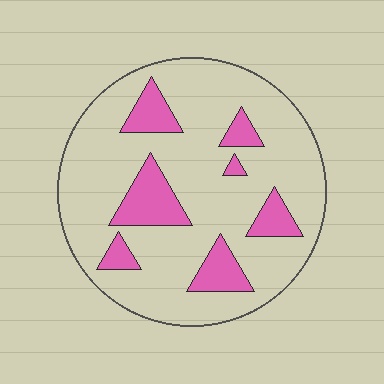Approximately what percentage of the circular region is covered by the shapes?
Approximately 20%.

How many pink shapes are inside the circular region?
7.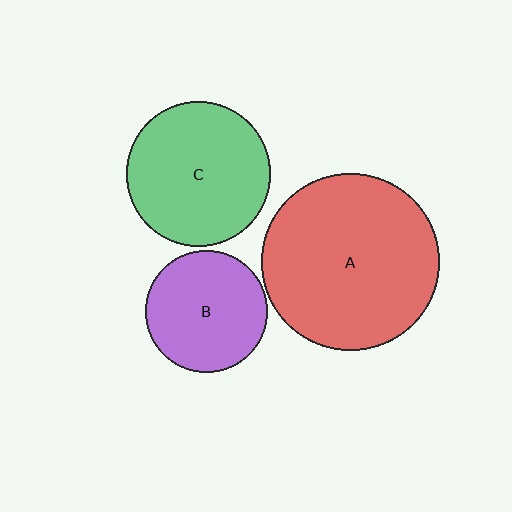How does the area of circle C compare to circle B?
Approximately 1.4 times.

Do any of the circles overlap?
No, none of the circles overlap.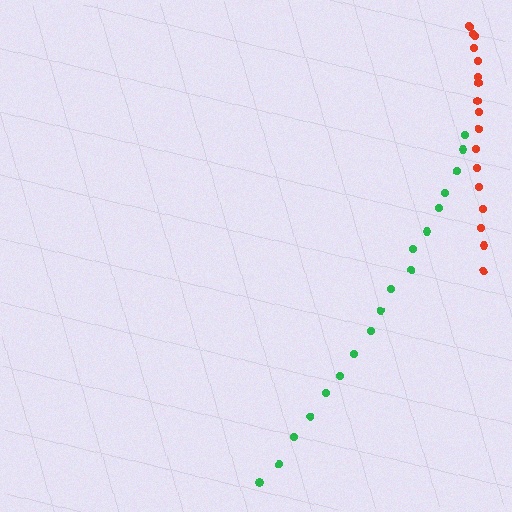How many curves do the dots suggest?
There are 2 distinct paths.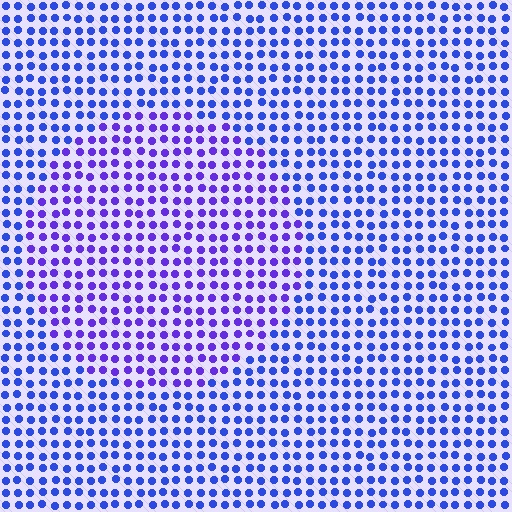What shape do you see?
I see a circle.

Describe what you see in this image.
The image is filled with small blue elements in a uniform arrangement. A circle-shaped region is visible where the elements are tinted to a slightly different hue, forming a subtle color boundary.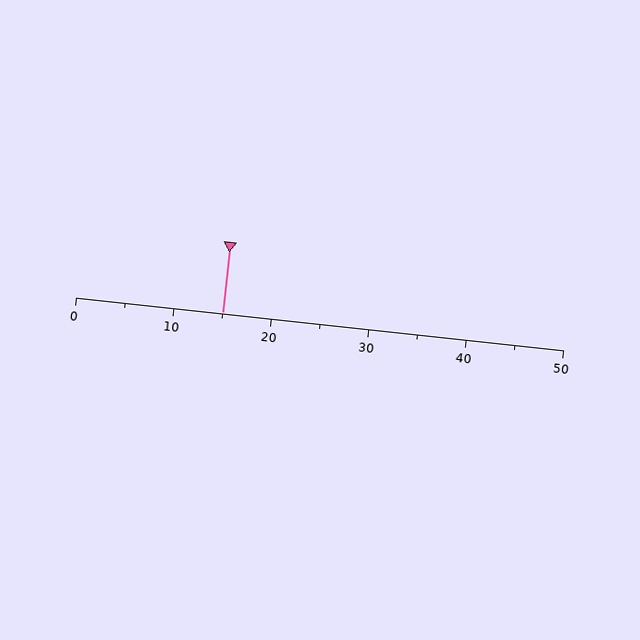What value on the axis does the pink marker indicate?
The marker indicates approximately 15.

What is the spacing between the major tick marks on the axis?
The major ticks are spaced 10 apart.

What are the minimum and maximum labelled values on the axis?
The axis runs from 0 to 50.